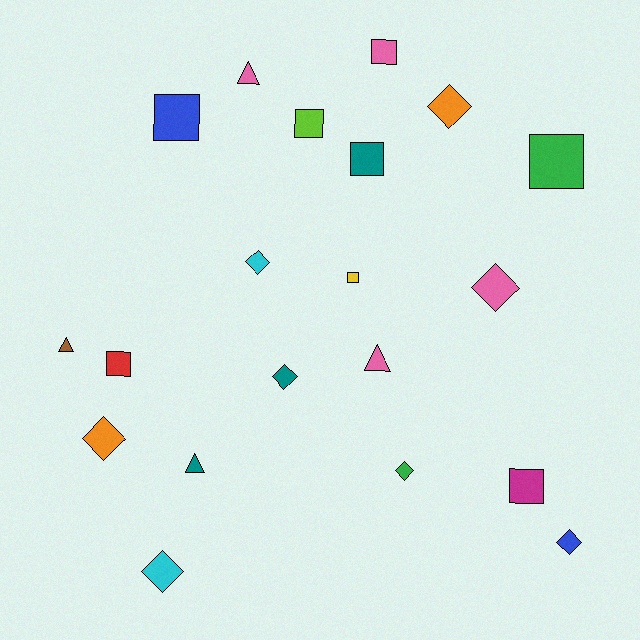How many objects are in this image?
There are 20 objects.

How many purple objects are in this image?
There are no purple objects.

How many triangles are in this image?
There are 4 triangles.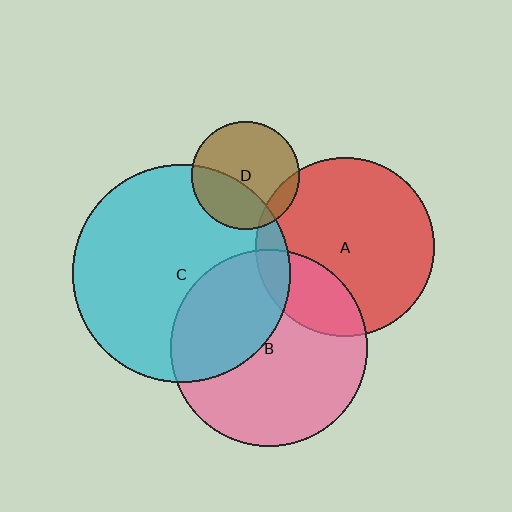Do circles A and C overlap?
Yes.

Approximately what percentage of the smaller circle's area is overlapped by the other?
Approximately 10%.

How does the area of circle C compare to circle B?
Approximately 1.2 times.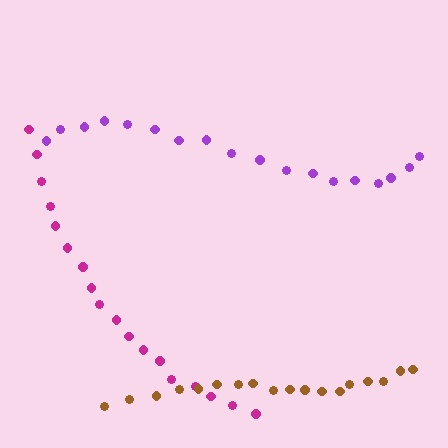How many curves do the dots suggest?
There are 3 distinct paths.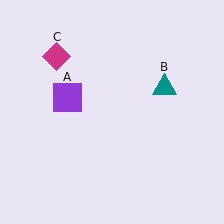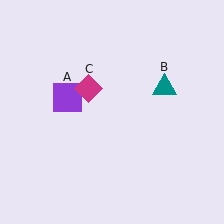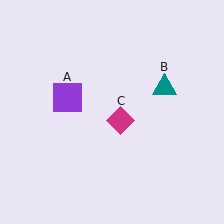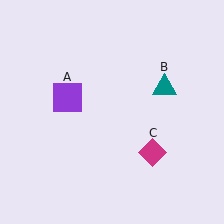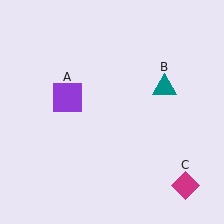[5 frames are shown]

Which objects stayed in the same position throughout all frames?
Purple square (object A) and teal triangle (object B) remained stationary.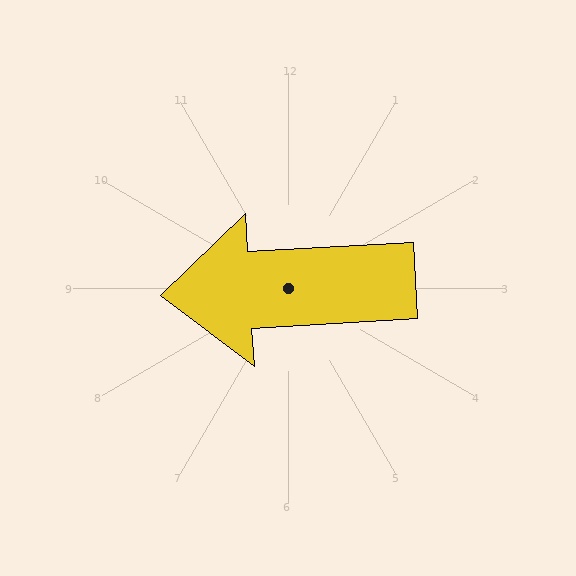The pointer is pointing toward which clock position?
Roughly 9 o'clock.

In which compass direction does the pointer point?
West.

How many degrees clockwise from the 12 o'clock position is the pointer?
Approximately 267 degrees.